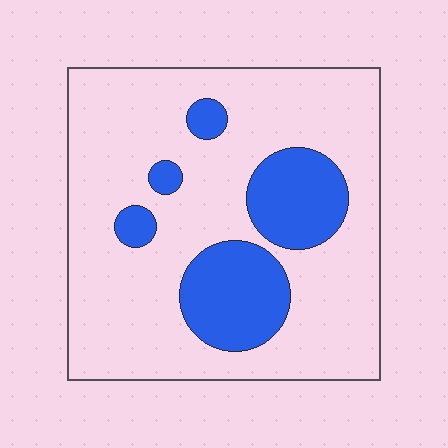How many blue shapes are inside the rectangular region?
5.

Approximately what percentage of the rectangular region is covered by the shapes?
Approximately 20%.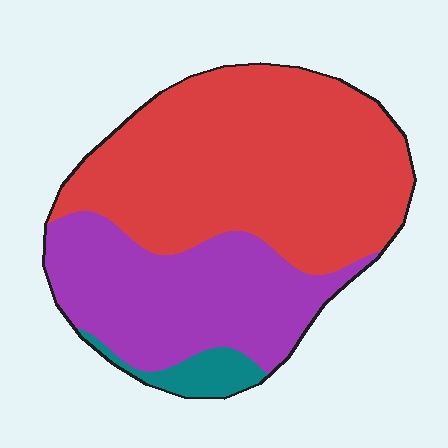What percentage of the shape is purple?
Purple takes up about three eighths (3/8) of the shape.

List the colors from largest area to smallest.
From largest to smallest: red, purple, teal.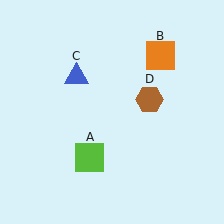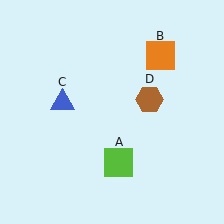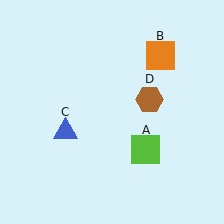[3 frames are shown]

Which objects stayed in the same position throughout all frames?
Orange square (object B) and brown hexagon (object D) remained stationary.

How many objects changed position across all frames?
2 objects changed position: lime square (object A), blue triangle (object C).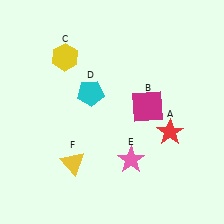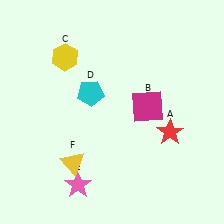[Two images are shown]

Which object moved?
The pink star (E) moved left.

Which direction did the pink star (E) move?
The pink star (E) moved left.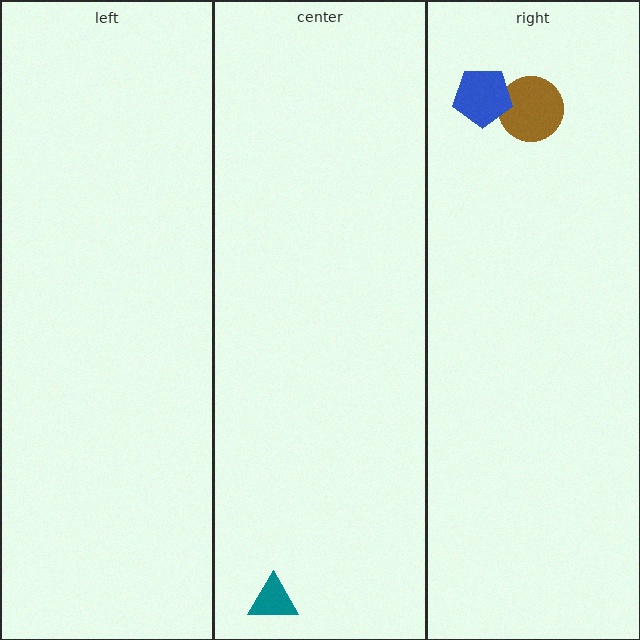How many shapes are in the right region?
2.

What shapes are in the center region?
The teal triangle.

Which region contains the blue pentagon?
The right region.